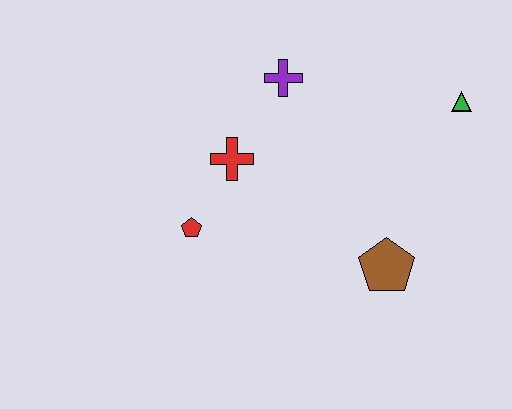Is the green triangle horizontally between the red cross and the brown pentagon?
No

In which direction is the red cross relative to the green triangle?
The red cross is to the left of the green triangle.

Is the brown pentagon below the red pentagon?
Yes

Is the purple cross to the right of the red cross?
Yes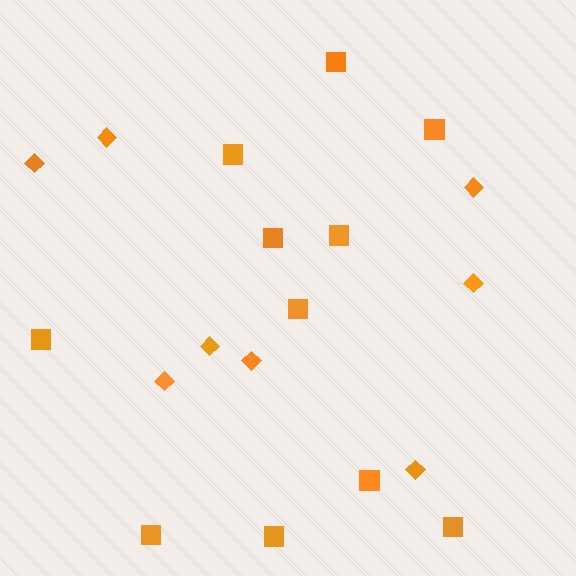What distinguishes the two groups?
There are 2 groups: one group of diamonds (8) and one group of squares (11).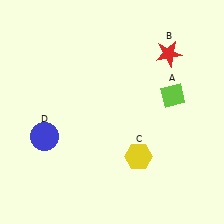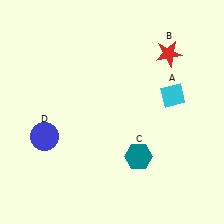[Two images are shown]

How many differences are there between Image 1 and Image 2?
There are 2 differences between the two images.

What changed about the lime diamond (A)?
In Image 1, A is lime. In Image 2, it changed to cyan.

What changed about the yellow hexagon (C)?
In Image 1, C is yellow. In Image 2, it changed to teal.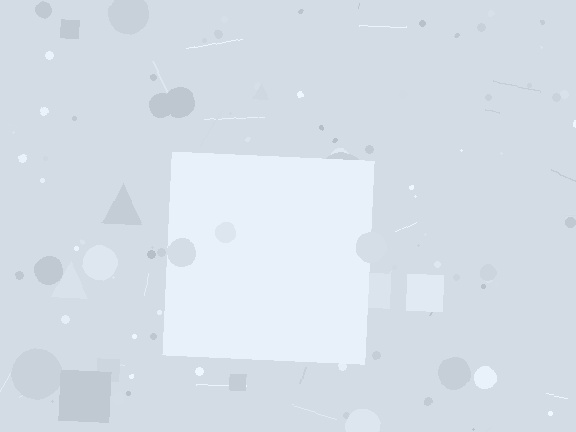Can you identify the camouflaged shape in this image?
The camouflaged shape is a square.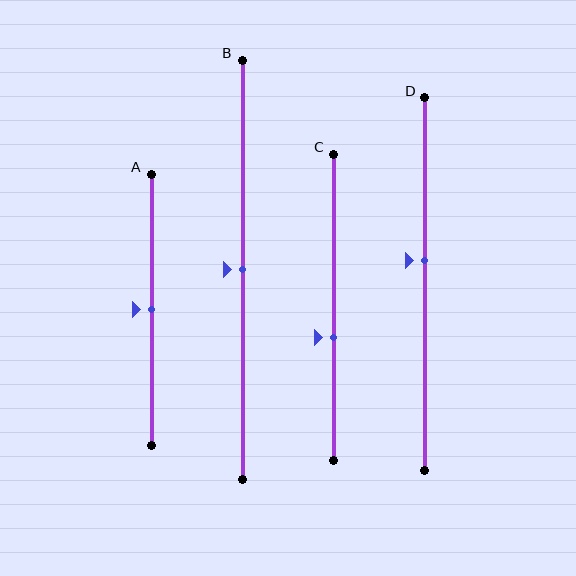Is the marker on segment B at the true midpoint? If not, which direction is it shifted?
Yes, the marker on segment B is at the true midpoint.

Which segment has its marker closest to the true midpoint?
Segment A has its marker closest to the true midpoint.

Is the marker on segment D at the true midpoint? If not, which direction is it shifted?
No, the marker on segment D is shifted upward by about 6% of the segment length.